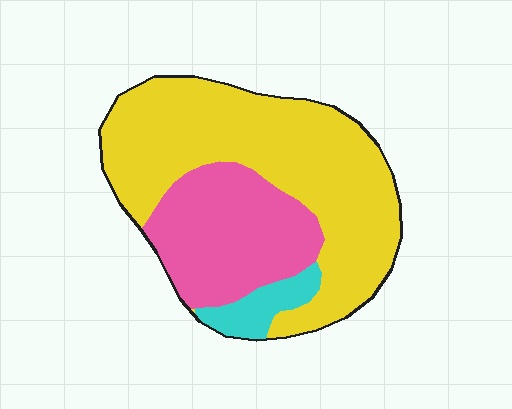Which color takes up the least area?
Cyan, at roughly 5%.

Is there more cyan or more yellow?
Yellow.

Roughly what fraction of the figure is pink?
Pink takes up between a sixth and a third of the figure.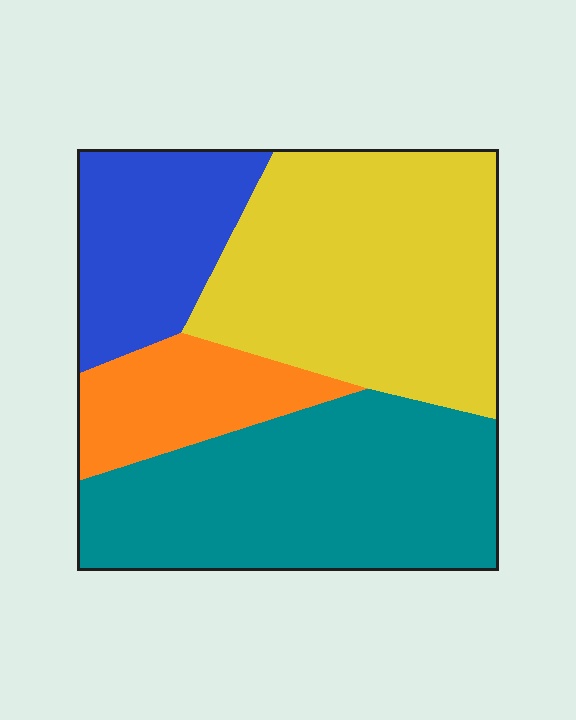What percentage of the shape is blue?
Blue takes up between a sixth and a third of the shape.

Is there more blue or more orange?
Blue.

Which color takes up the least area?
Orange, at roughly 15%.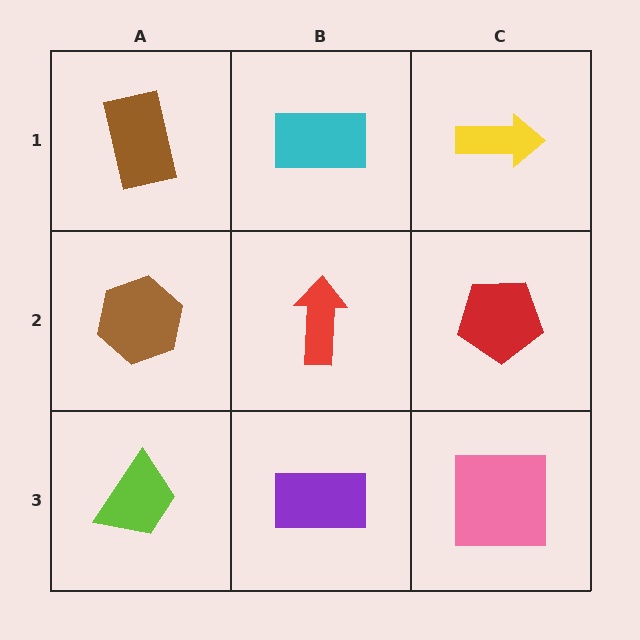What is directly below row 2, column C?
A pink square.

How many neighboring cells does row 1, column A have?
2.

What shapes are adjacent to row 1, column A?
A brown hexagon (row 2, column A), a cyan rectangle (row 1, column B).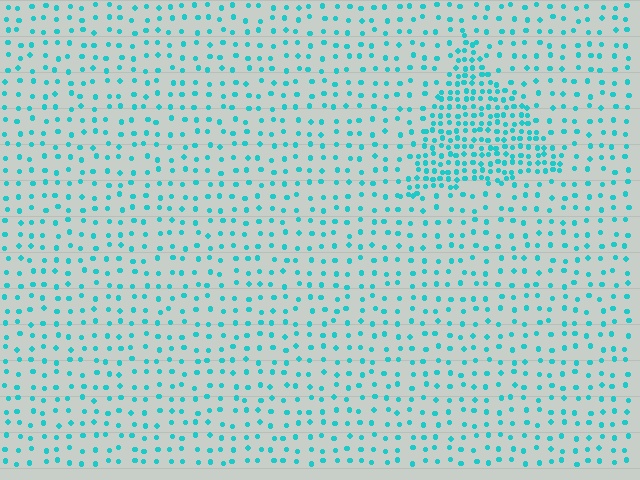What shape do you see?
I see a triangle.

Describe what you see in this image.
The image contains small cyan elements arranged at two different densities. A triangle-shaped region is visible where the elements are more densely packed than the surrounding area.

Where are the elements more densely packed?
The elements are more densely packed inside the triangle boundary.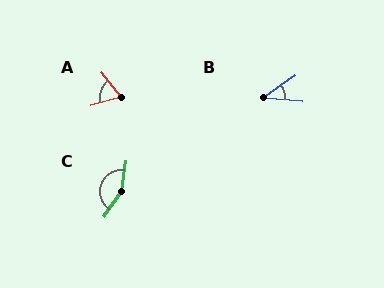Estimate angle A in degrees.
Approximately 66 degrees.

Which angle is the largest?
C, at approximately 155 degrees.